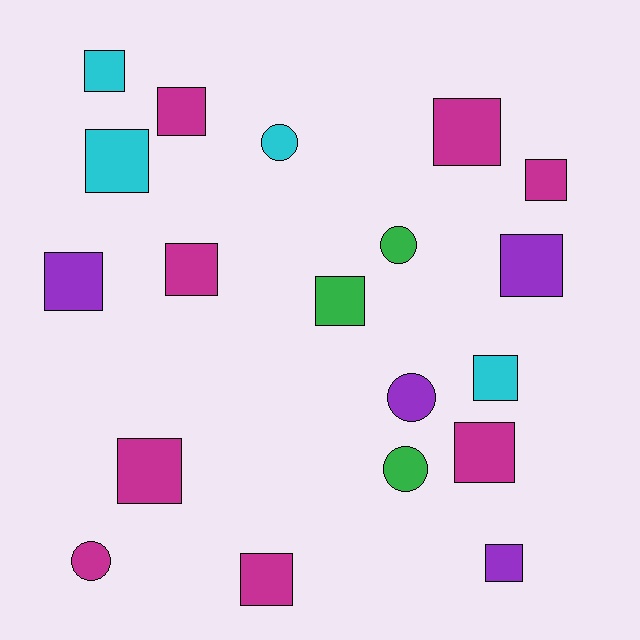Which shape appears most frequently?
Square, with 14 objects.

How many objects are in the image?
There are 19 objects.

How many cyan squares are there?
There are 3 cyan squares.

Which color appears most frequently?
Magenta, with 8 objects.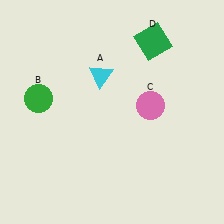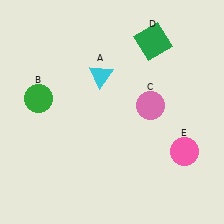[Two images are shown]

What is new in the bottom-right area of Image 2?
A pink circle (E) was added in the bottom-right area of Image 2.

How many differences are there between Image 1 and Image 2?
There is 1 difference between the two images.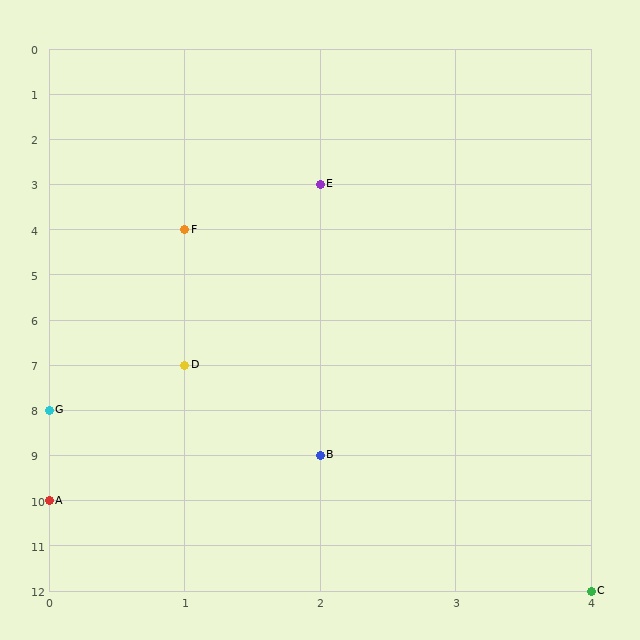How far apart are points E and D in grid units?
Points E and D are 1 column and 4 rows apart (about 4.1 grid units diagonally).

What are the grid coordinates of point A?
Point A is at grid coordinates (0, 10).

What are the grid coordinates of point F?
Point F is at grid coordinates (1, 4).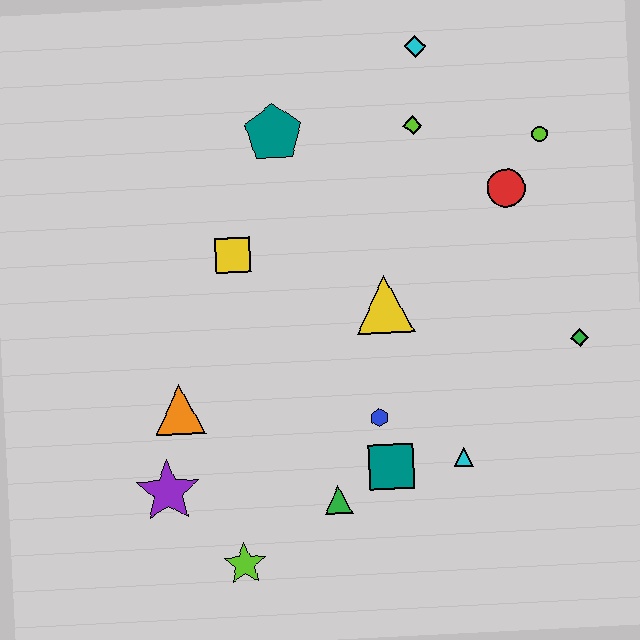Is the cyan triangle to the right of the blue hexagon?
Yes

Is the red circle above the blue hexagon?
Yes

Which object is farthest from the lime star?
The cyan diamond is farthest from the lime star.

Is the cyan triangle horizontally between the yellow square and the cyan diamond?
No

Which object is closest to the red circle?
The lime circle is closest to the red circle.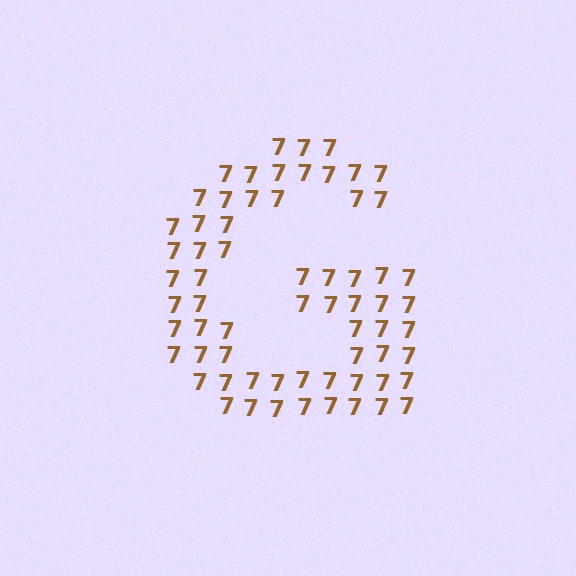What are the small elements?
The small elements are digit 7's.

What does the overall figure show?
The overall figure shows the letter G.